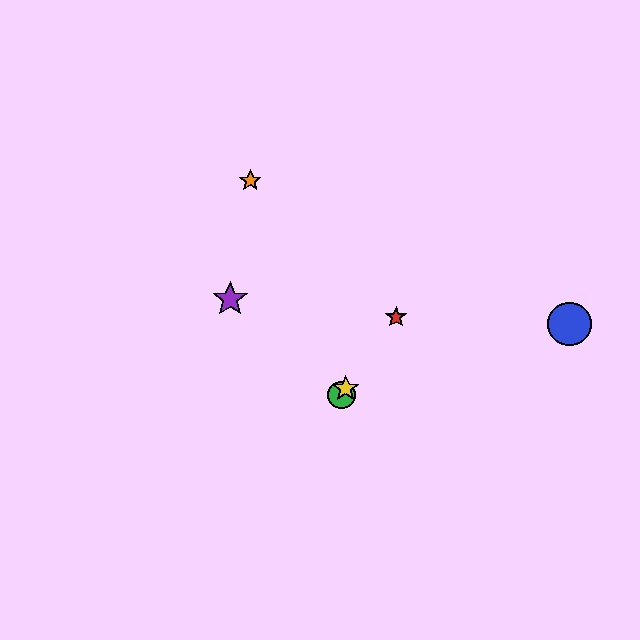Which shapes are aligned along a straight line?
The red star, the green circle, the yellow star are aligned along a straight line.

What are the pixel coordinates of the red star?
The red star is at (396, 317).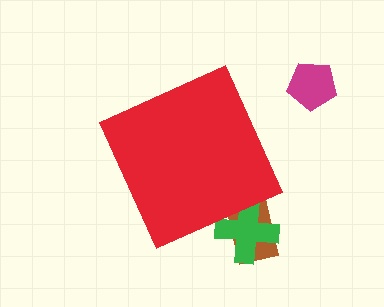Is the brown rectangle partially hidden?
Yes, the brown rectangle is partially hidden behind the red diamond.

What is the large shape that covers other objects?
A red diamond.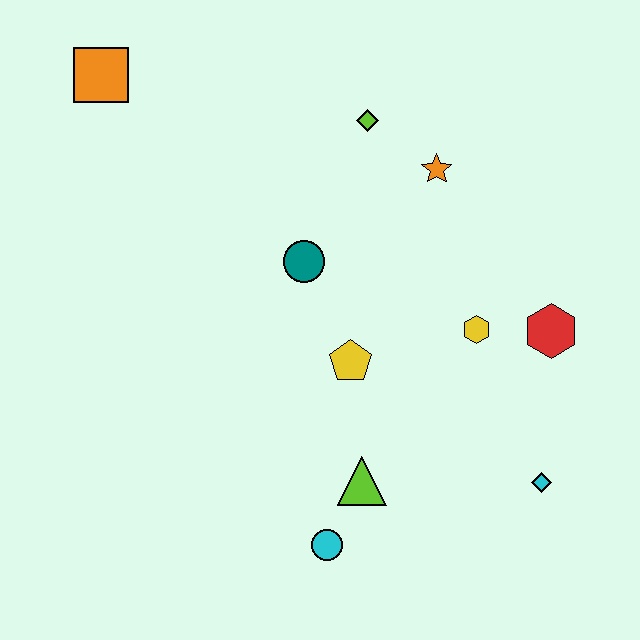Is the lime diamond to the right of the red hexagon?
No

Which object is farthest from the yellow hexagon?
The orange square is farthest from the yellow hexagon.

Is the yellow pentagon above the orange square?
No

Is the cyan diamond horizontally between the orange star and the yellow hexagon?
No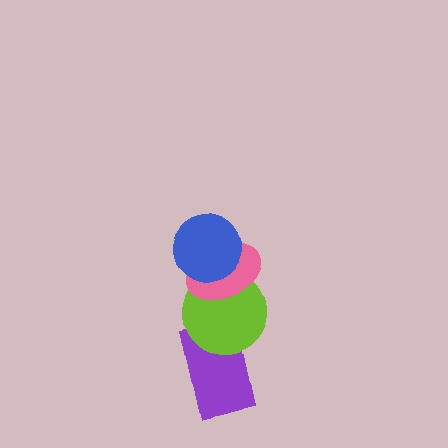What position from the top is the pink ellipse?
The pink ellipse is 2nd from the top.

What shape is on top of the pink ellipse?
The blue circle is on top of the pink ellipse.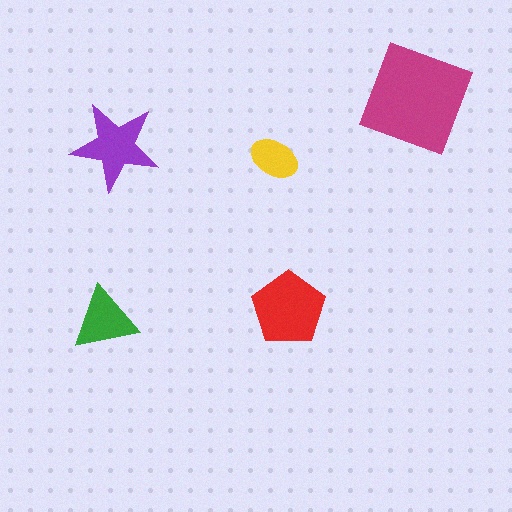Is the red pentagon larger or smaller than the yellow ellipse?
Larger.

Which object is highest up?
The magenta square is topmost.